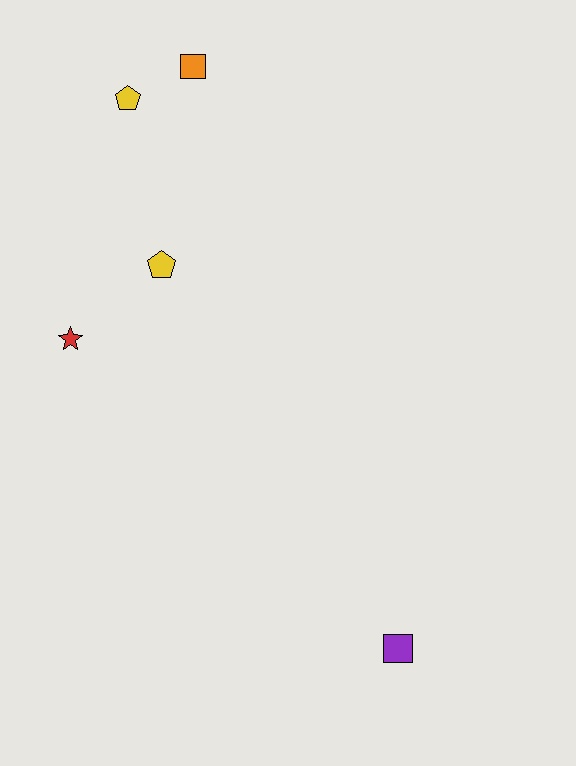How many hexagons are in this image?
There are no hexagons.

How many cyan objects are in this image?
There are no cyan objects.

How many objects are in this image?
There are 5 objects.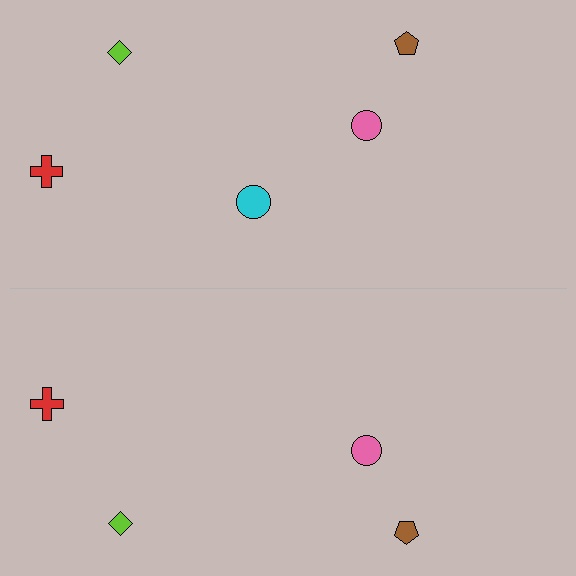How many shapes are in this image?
There are 9 shapes in this image.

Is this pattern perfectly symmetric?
No, the pattern is not perfectly symmetric. A cyan circle is missing from the bottom side.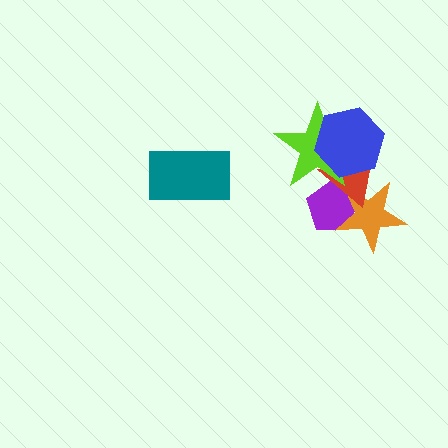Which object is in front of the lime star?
The blue hexagon is in front of the lime star.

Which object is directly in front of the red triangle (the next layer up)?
The lime star is directly in front of the red triangle.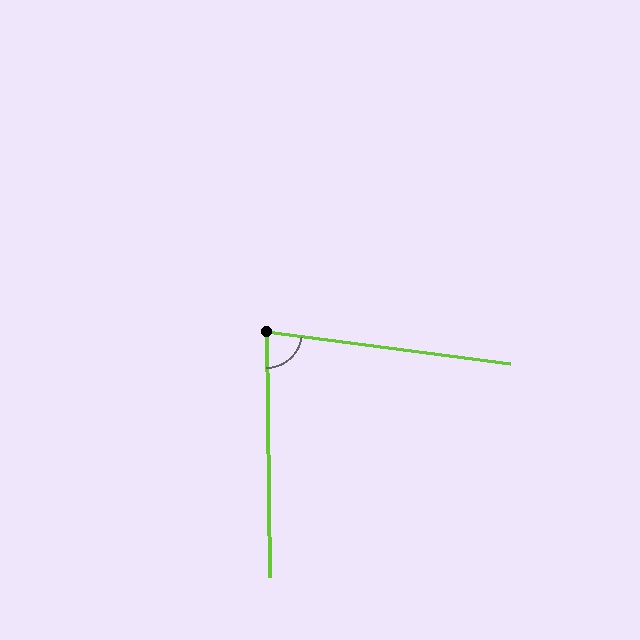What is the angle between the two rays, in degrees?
Approximately 82 degrees.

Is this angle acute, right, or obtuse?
It is acute.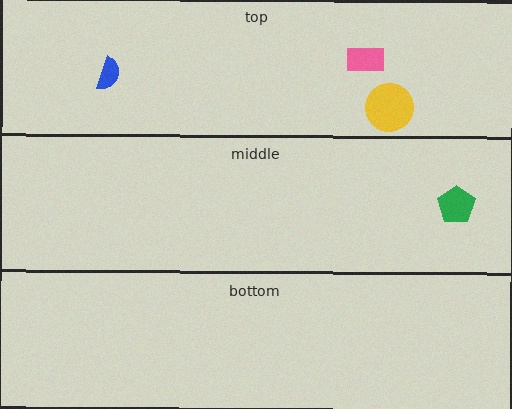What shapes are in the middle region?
The green pentagon.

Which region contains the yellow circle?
The top region.